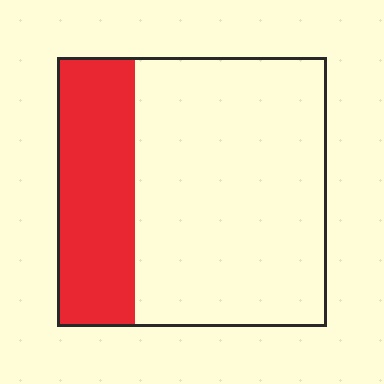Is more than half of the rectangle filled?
No.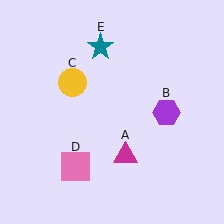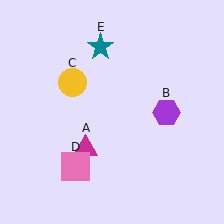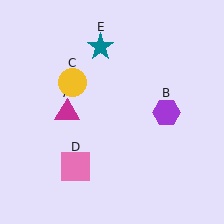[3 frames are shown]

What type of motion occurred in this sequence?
The magenta triangle (object A) rotated clockwise around the center of the scene.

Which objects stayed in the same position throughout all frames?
Purple hexagon (object B) and yellow circle (object C) and pink square (object D) and teal star (object E) remained stationary.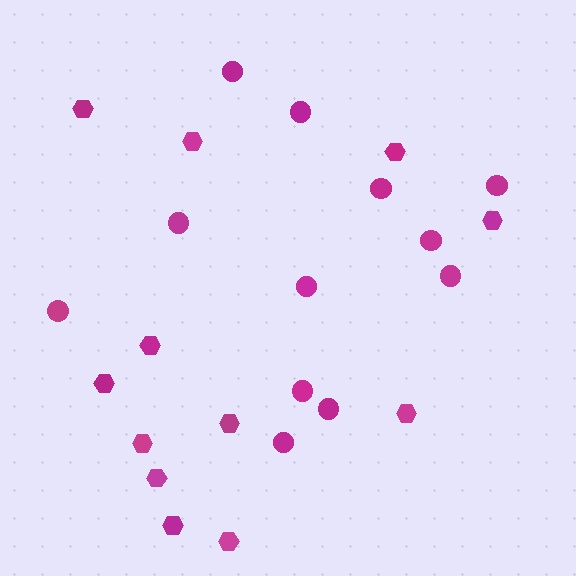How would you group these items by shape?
There are 2 groups: one group of hexagons (12) and one group of circles (12).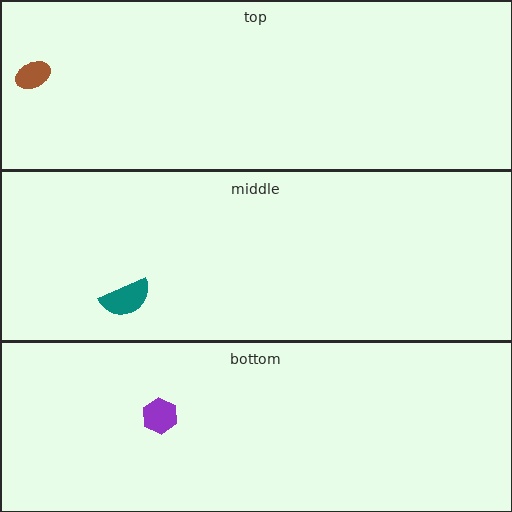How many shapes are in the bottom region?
1.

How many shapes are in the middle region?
1.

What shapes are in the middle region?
The teal semicircle.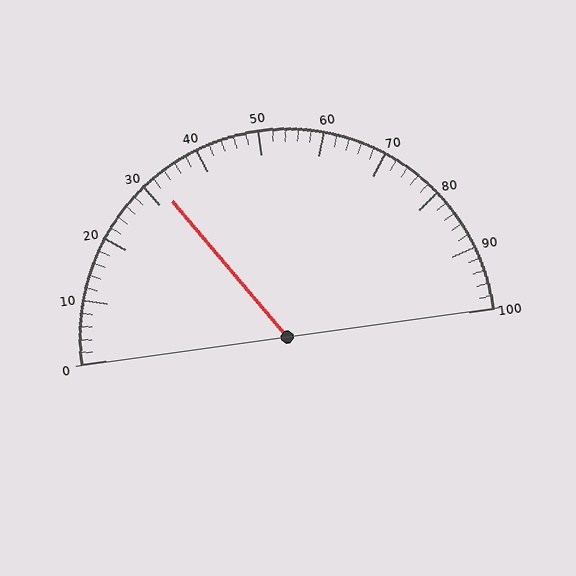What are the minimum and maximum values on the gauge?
The gauge ranges from 0 to 100.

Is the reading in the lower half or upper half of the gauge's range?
The reading is in the lower half of the range (0 to 100).